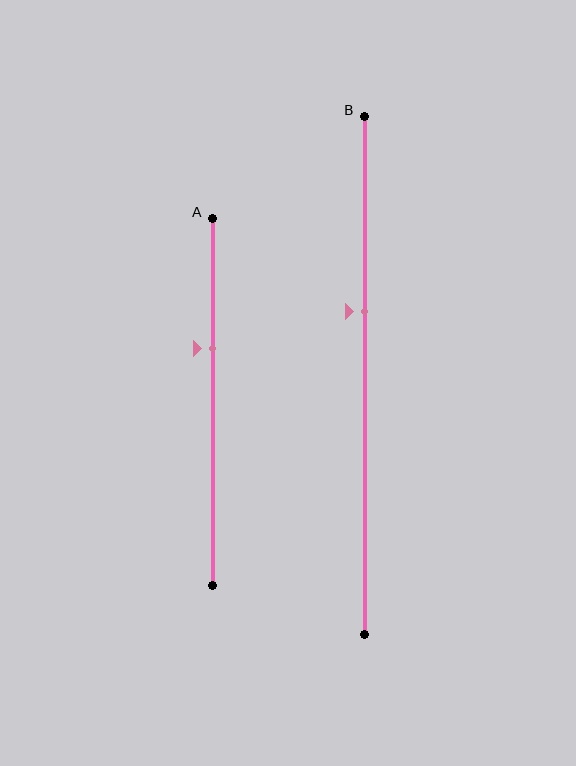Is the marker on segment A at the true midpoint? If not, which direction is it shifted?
No, the marker on segment A is shifted upward by about 15% of the segment length.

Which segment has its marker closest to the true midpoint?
Segment B has its marker closest to the true midpoint.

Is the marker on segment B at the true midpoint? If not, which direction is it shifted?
No, the marker on segment B is shifted upward by about 12% of the segment length.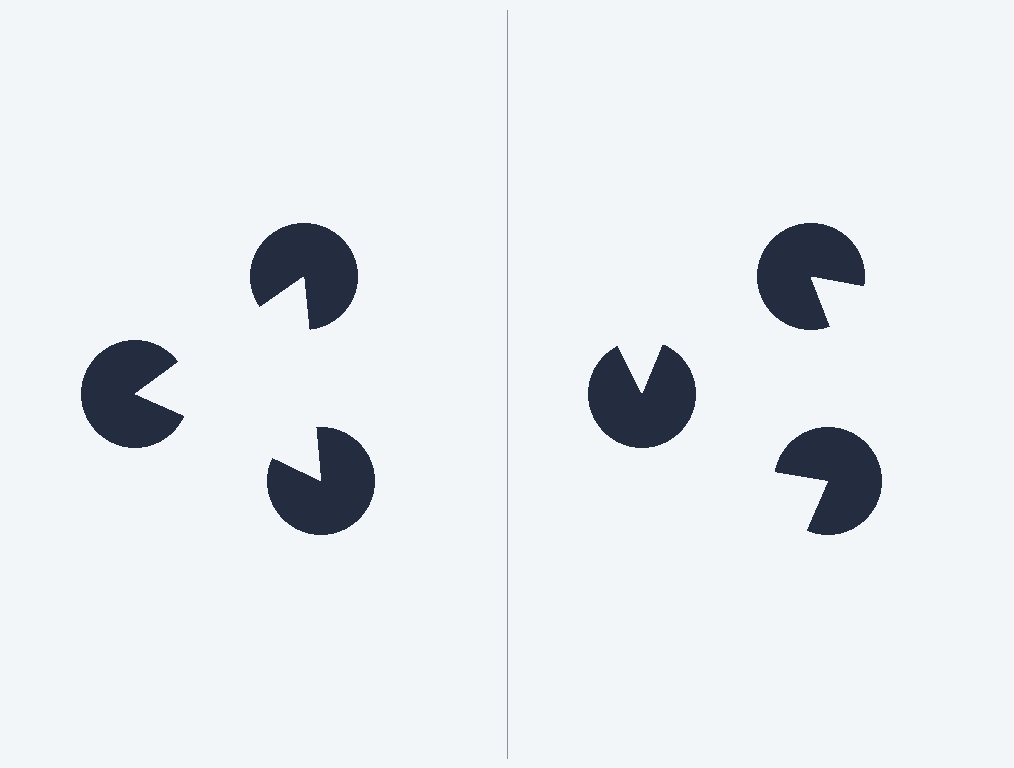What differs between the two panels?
The pac-man discs are positioned identically on both sides; only the wedge orientations differ. On the left they align to a triangle; on the right they are misaligned.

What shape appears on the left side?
An illusory triangle.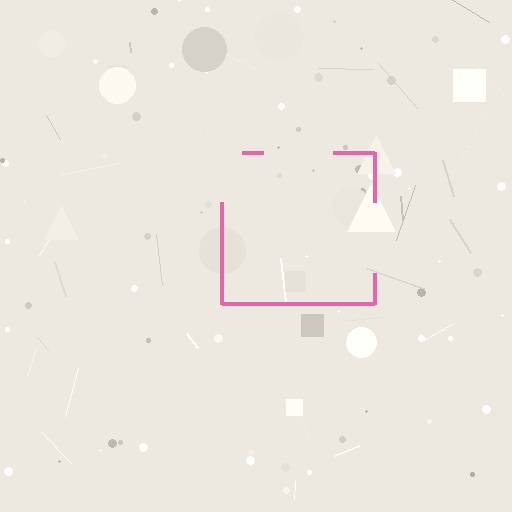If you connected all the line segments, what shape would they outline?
They would outline a square.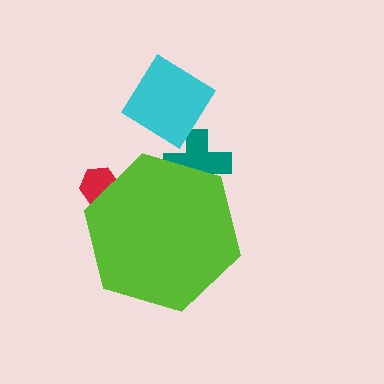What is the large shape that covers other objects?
A lime hexagon.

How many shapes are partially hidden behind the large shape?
2 shapes are partially hidden.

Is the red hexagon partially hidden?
Yes, the red hexagon is partially hidden behind the lime hexagon.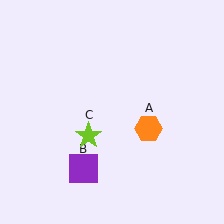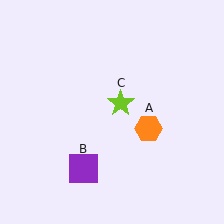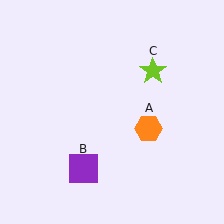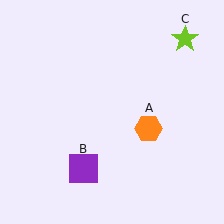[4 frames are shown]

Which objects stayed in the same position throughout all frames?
Orange hexagon (object A) and purple square (object B) remained stationary.